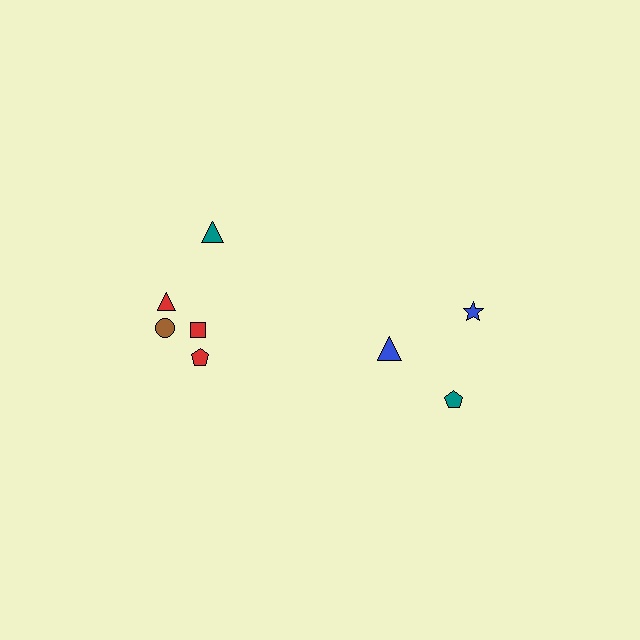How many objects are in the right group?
There are 3 objects.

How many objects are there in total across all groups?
There are 8 objects.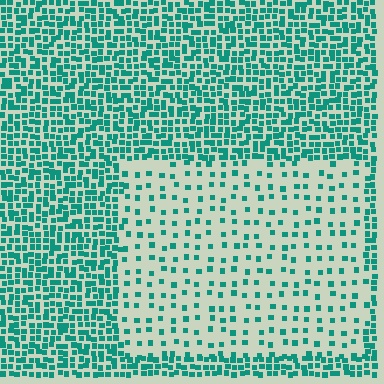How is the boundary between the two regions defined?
The boundary is defined by a change in element density (approximately 3.0x ratio). All elements are the same color, size, and shape.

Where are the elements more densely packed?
The elements are more densely packed outside the rectangle boundary.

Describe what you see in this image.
The image contains small teal elements arranged at two different densities. A rectangle-shaped region is visible where the elements are less densely packed than the surrounding area.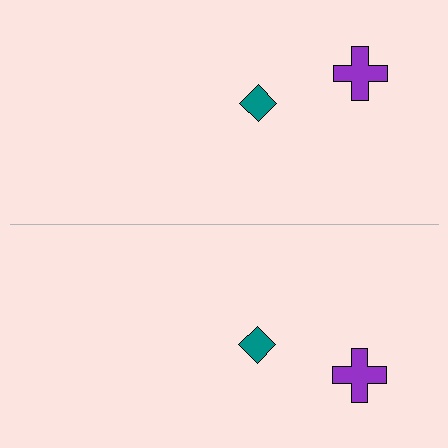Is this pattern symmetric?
Yes, this pattern has bilateral (reflection) symmetry.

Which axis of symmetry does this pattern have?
The pattern has a horizontal axis of symmetry running through the center of the image.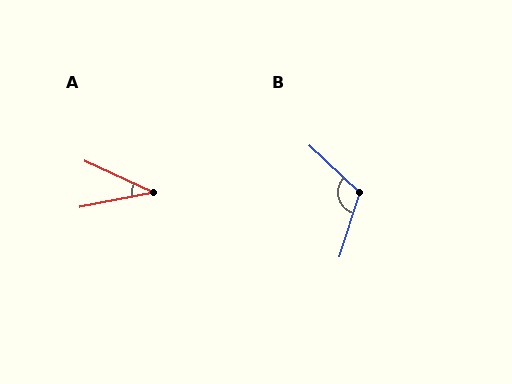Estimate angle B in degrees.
Approximately 116 degrees.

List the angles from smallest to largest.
A (35°), B (116°).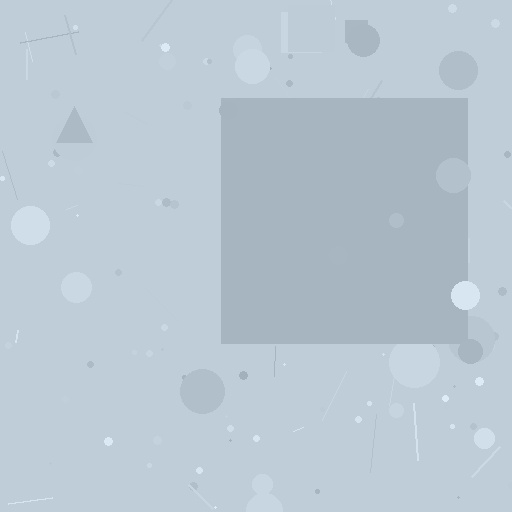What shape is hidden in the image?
A square is hidden in the image.